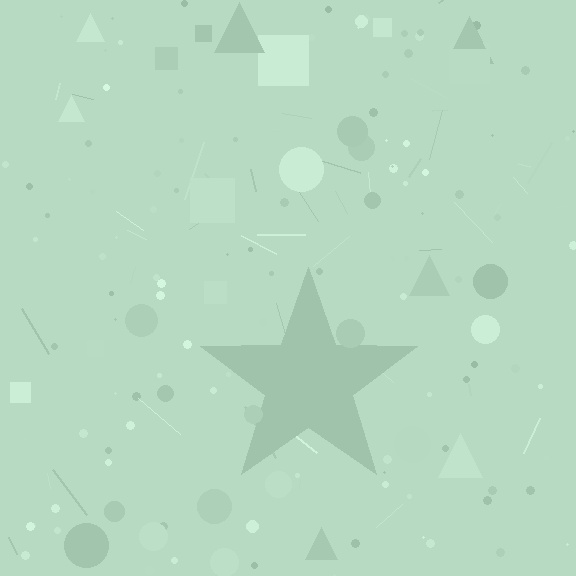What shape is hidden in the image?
A star is hidden in the image.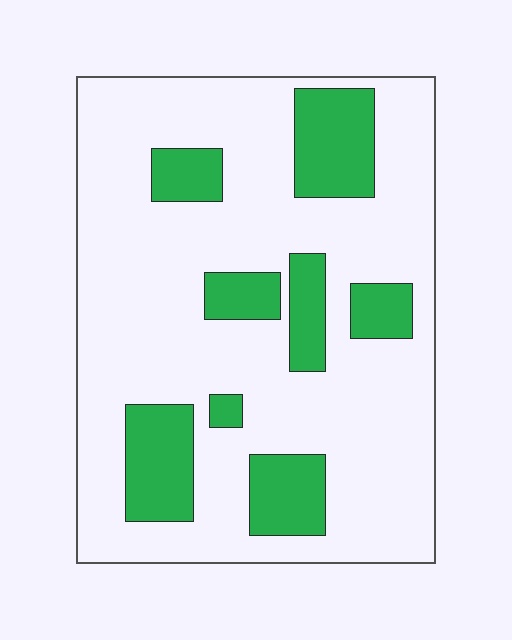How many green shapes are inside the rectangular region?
8.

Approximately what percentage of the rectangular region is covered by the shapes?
Approximately 25%.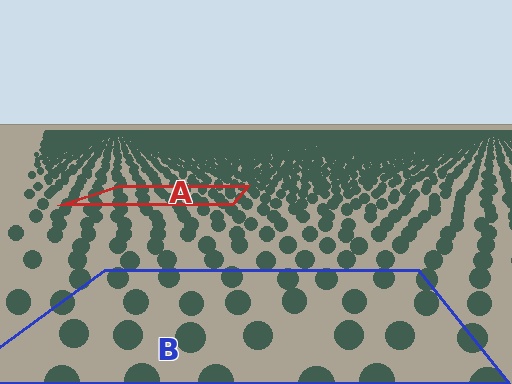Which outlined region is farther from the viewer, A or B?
Region A is farther from the viewer — the texture elements inside it appear smaller and more densely packed.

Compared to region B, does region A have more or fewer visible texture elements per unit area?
Region A has more texture elements per unit area — they are packed more densely because it is farther away.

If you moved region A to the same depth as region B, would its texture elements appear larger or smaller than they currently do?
They would appear larger. At a closer depth, the same texture elements are projected at a bigger on-screen size.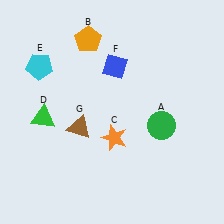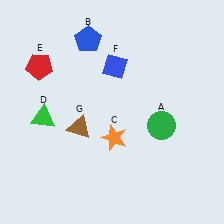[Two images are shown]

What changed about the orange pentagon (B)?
In Image 1, B is orange. In Image 2, it changed to blue.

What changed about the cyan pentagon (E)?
In Image 1, E is cyan. In Image 2, it changed to red.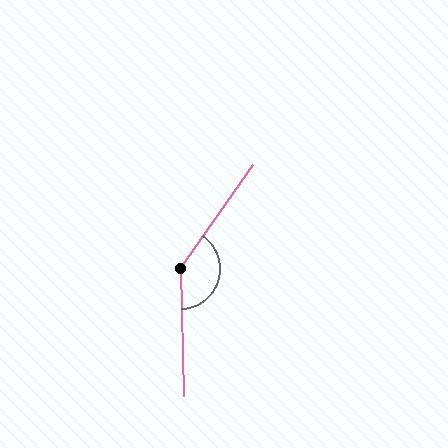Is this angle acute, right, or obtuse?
It is obtuse.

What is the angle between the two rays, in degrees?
Approximately 144 degrees.